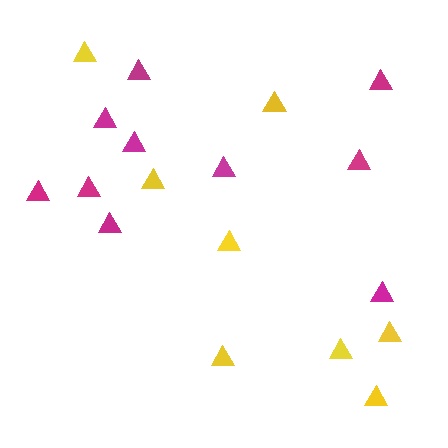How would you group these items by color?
There are 2 groups: one group of yellow triangles (8) and one group of magenta triangles (10).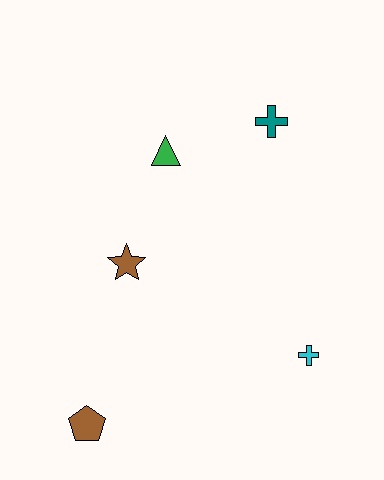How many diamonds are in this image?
There are no diamonds.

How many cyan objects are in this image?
There is 1 cyan object.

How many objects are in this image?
There are 5 objects.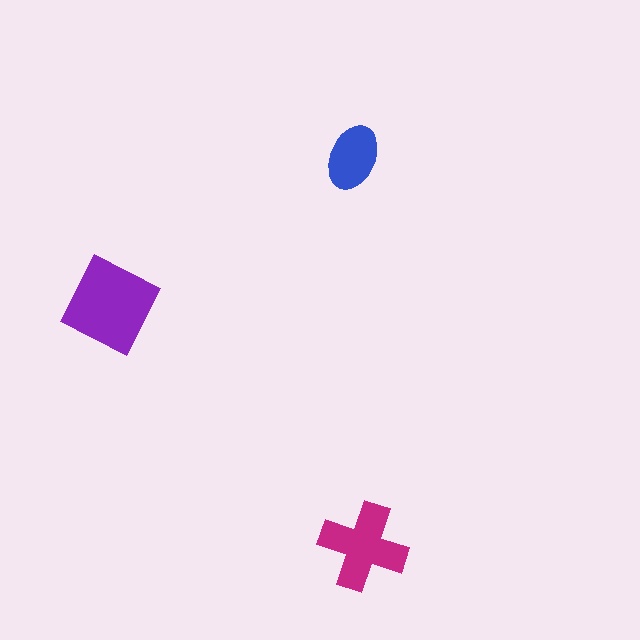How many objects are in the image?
There are 3 objects in the image.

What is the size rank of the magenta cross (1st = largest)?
2nd.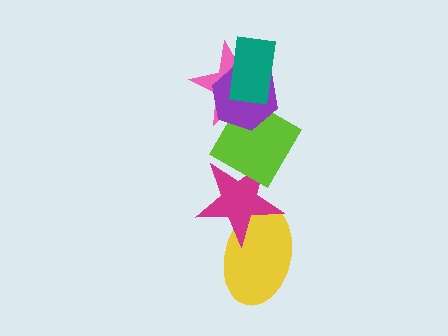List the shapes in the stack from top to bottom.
From top to bottom: the teal rectangle, the purple hexagon, the pink star, the lime diamond, the magenta star, the yellow ellipse.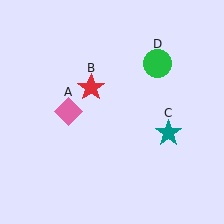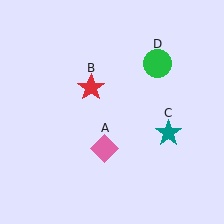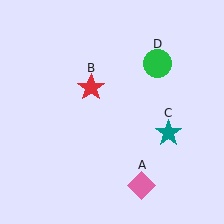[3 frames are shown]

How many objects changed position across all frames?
1 object changed position: pink diamond (object A).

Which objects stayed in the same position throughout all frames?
Red star (object B) and teal star (object C) and green circle (object D) remained stationary.